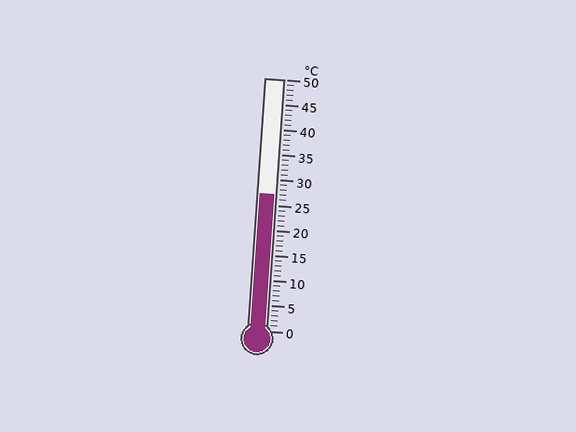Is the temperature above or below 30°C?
The temperature is below 30°C.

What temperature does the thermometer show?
The thermometer shows approximately 27°C.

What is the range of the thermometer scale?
The thermometer scale ranges from 0°C to 50°C.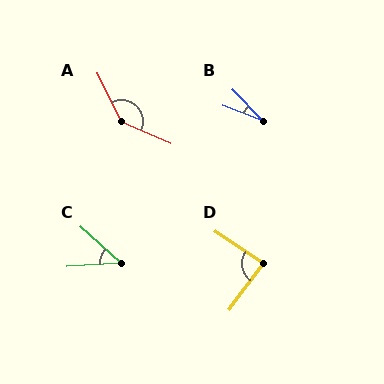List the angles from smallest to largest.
B (25°), C (45°), D (87°), A (139°).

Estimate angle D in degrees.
Approximately 87 degrees.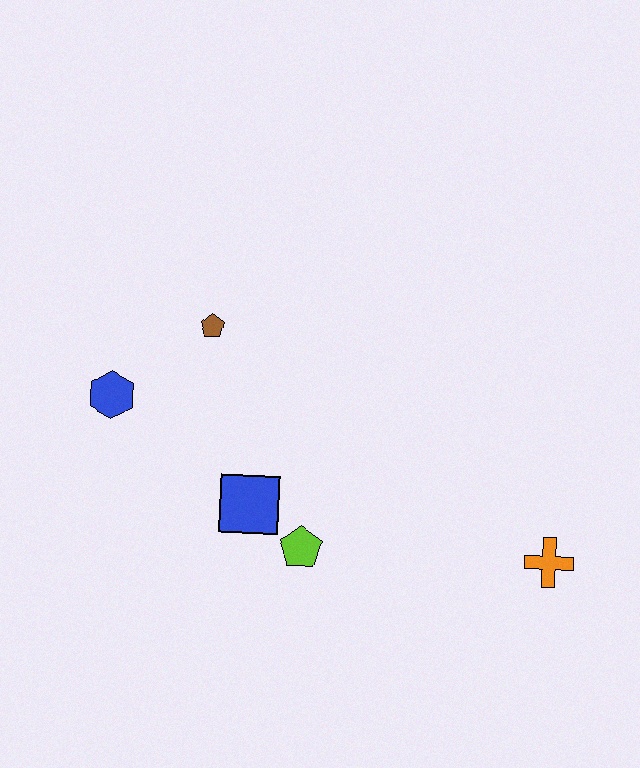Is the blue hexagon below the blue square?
No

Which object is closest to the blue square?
The lime pentagon is closest to the blue square.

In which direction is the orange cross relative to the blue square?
The orange cross is to the right of the blue square.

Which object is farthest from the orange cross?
The blue hexagon is farthest from the orange cross.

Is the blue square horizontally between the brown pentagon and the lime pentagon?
Yes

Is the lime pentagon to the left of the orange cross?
Yes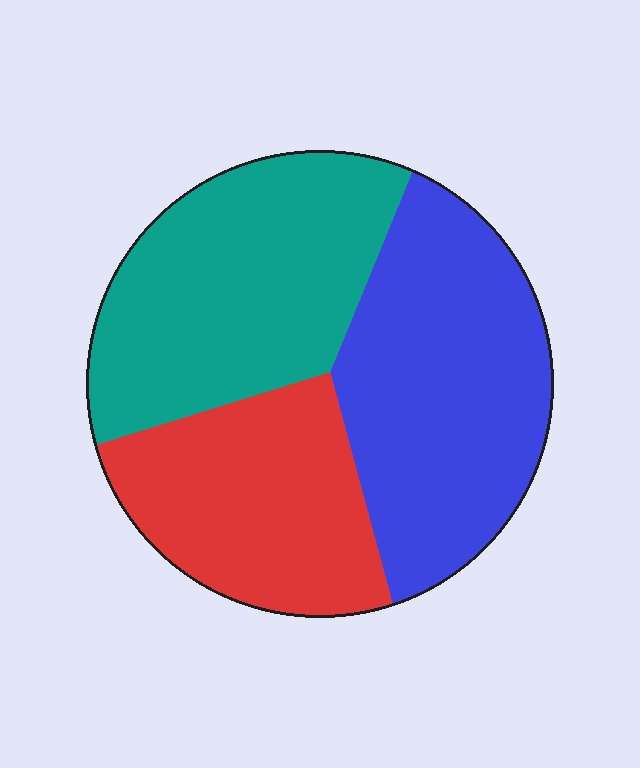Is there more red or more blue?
Blue.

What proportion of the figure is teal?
Teal covers roughly 35% of the figure.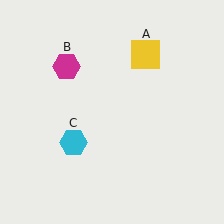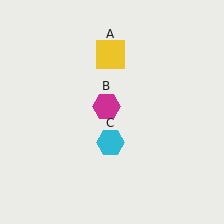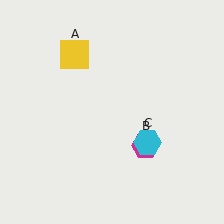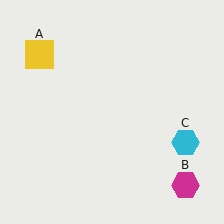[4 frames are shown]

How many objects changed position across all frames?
3 objects changed position: yellow square (object A), magenta hexagon (object B), cyan hexagon (object C).